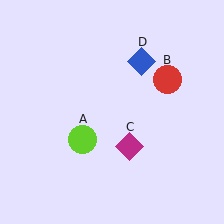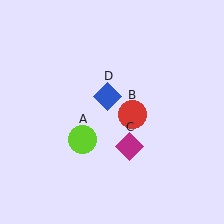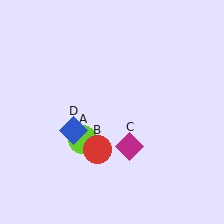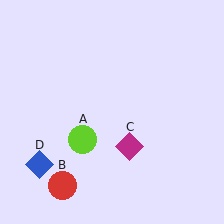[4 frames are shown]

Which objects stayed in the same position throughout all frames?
Lime circle (object A) and magenta diamond (object C) remained stationary.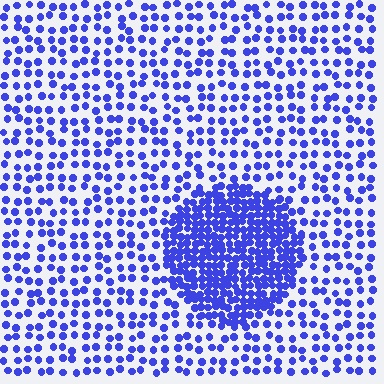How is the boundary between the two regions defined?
The boundary is defined by a change in element density (approximately 2.6x ratio). All elements are the same color, size, and shape.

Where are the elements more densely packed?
The elements are more densely packed inside the circle boundary.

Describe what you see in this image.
The image contains small blue elements arranged at two different densities. A circle-shaped region is visible where the elements are more densely packed than the surrounding area.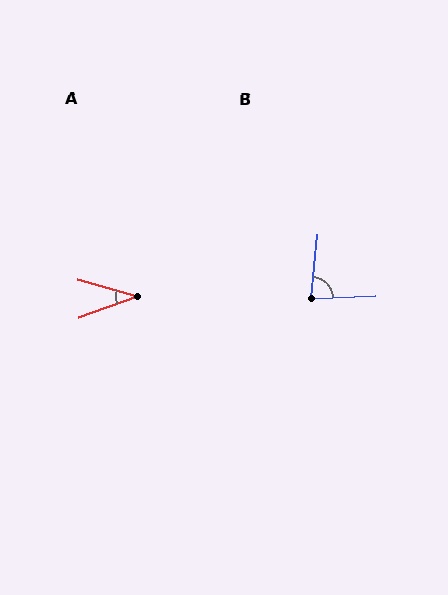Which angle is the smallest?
A, at approximately 36 degrees.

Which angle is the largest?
B, at approximately 81 degrees.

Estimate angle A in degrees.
Approximately 36 degrees.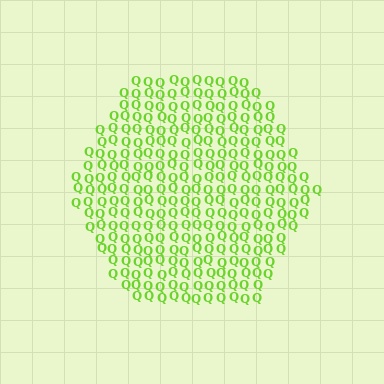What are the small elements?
The small elements are letter Q's.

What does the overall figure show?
The overall figure shows a hexagon.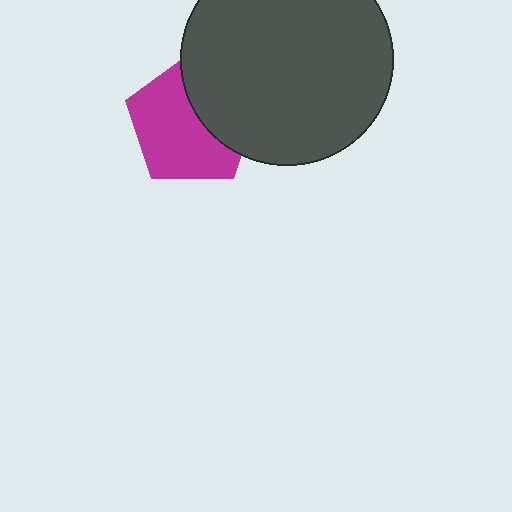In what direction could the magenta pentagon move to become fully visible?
The magenta pentagon could move left. That would shift it out from behind the dark gray circle entirely.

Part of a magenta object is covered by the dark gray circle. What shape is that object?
It is a pentagon.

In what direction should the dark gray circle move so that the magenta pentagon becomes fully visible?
The dark gray circle should move right. That is the shortest direction to clear the overlap and leave the magenta pentagon fully visible.